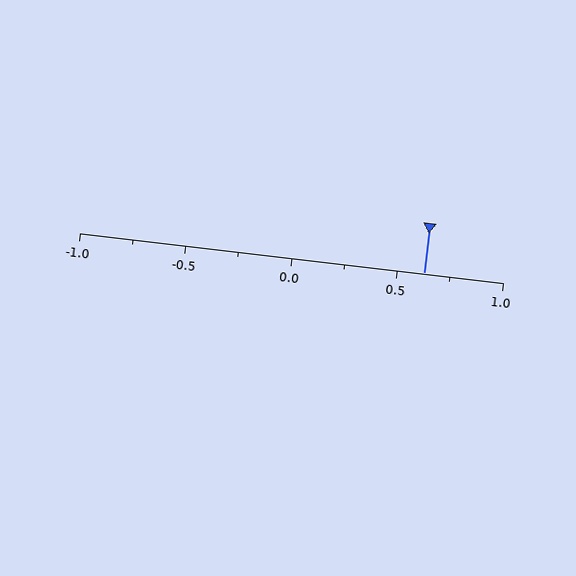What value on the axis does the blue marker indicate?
The marker indicates approximately 0.62.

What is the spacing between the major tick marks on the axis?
The major ticks are spaced 0.5 apart.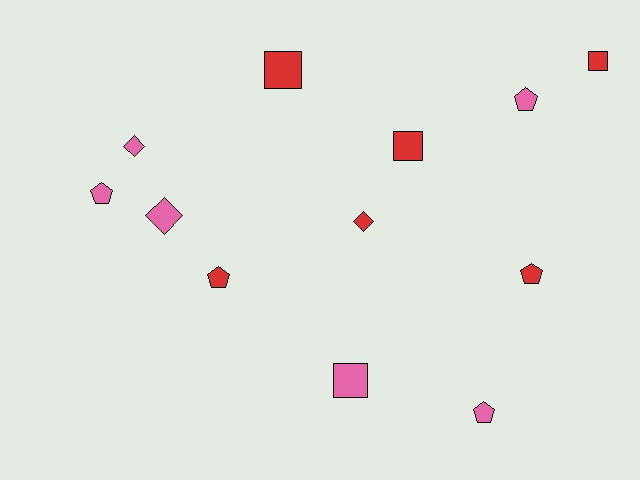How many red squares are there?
There are 3 red squares.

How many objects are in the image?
There are 12 objects.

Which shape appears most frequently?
Pentagon, with 5 objects.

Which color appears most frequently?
Pink, with 6 objects.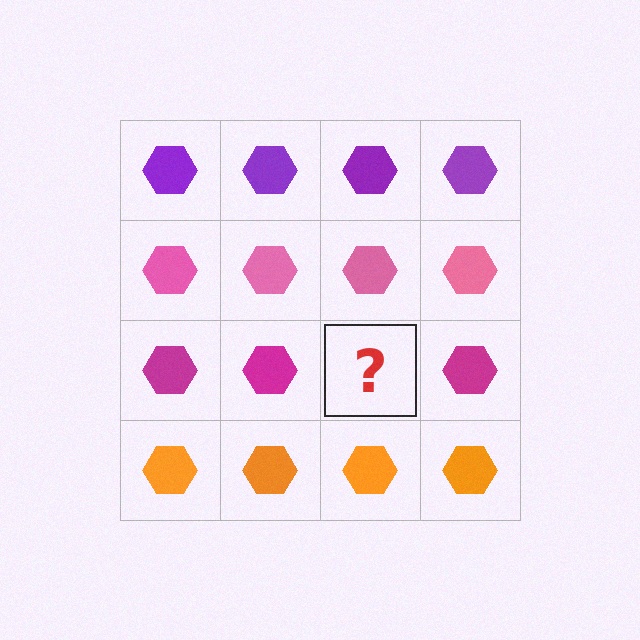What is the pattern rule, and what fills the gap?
The rule is that each row has a consistent color. The gap should be filled with a magenta hexagon.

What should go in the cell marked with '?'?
The missing cell should contain a magenta hexagon.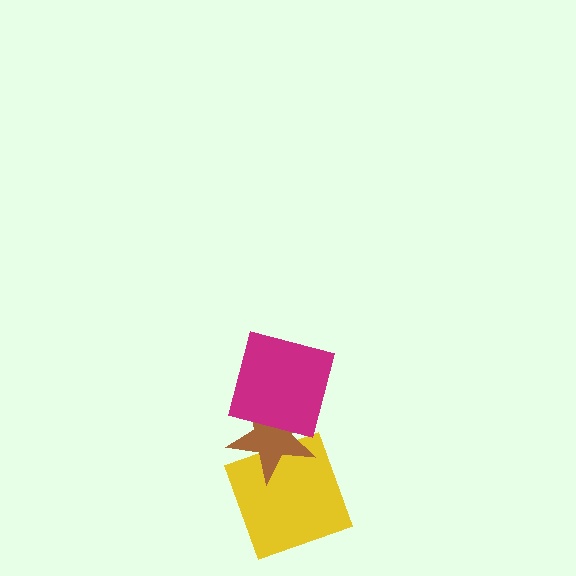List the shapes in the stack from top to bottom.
From top to bottom: the magenta square, the brown star, the yellow square.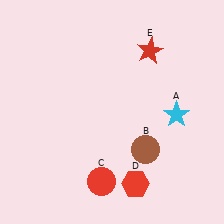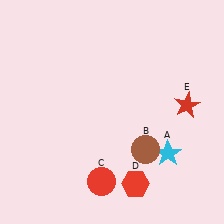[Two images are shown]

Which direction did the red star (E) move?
The red star (E) moved down.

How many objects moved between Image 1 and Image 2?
2 objects moved between the two images.